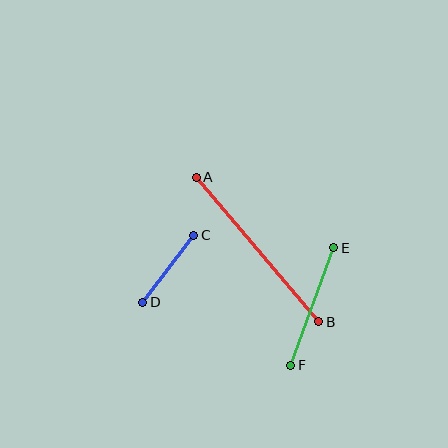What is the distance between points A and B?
The distance is approximately 190 pixels.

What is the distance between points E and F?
The distance is approximately 125 pixels.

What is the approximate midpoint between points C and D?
The midpoint is at approximately (168, 269) pixels.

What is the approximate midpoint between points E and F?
The midpoint is at approximately (312, 307) pixels.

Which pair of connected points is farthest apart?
Points A and B are farthest apart.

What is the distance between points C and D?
The distance is approximately 84 pixels.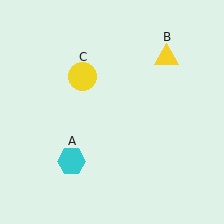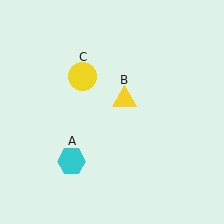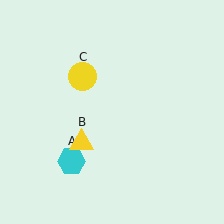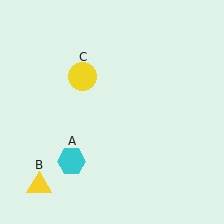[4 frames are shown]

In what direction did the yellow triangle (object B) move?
The yellow triangle (object B) moved down and to the left.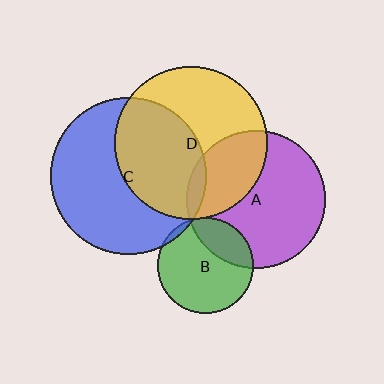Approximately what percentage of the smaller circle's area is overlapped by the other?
Approximately 35%.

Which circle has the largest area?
Circle C (blue).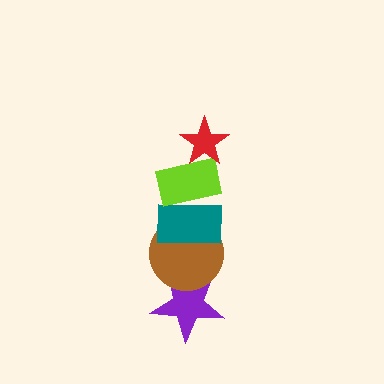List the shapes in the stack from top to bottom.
From top to bottom: the red star, the lime rectangle, the teal rectangle, the brown circle, the purple star.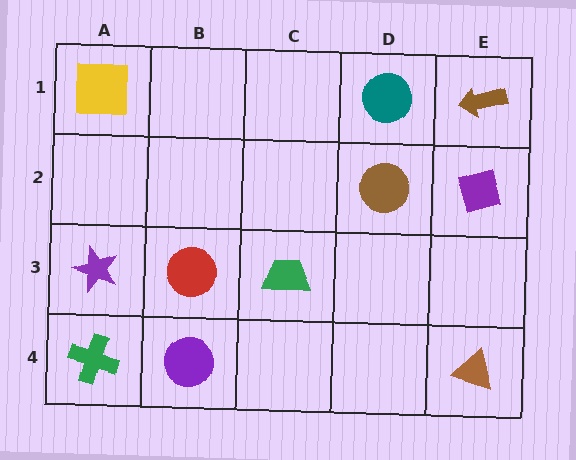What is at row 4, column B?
A purple circle.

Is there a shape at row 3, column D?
No, that cell is empty.